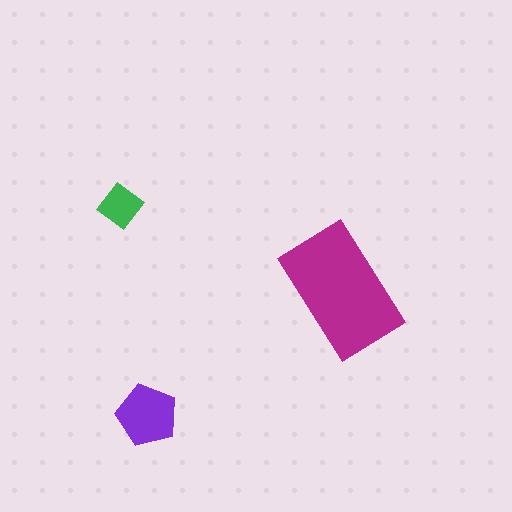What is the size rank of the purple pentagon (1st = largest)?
2nd.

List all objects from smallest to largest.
The green diamond, the purple pentagon, the magenta rectangle.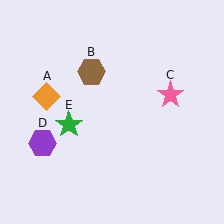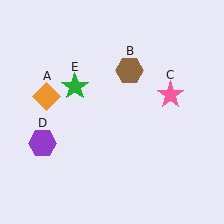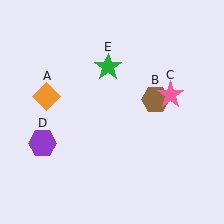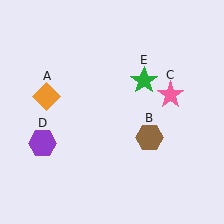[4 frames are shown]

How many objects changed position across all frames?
2 objects changed position: brown hexagon (object B), green star (object E).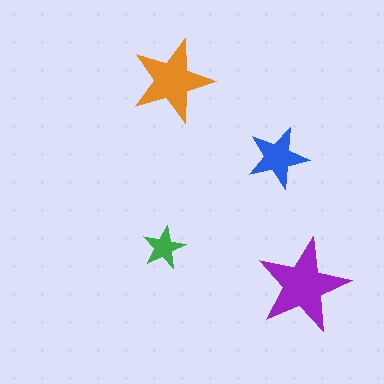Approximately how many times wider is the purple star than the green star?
About 2 times wider.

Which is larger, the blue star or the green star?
The blue one.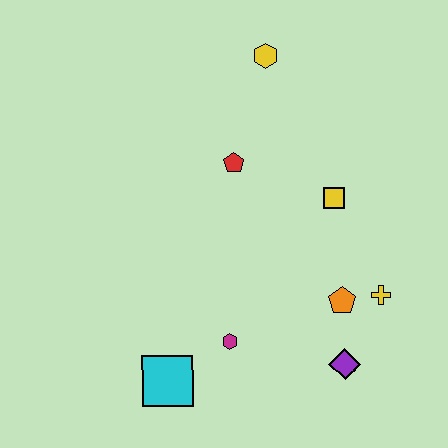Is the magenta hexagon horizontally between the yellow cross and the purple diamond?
No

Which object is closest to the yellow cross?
The orange pentagon is closest to the yellow cross.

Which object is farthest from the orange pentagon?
The yellow hexagon is farthest from the orange pentagon.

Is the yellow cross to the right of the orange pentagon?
Yes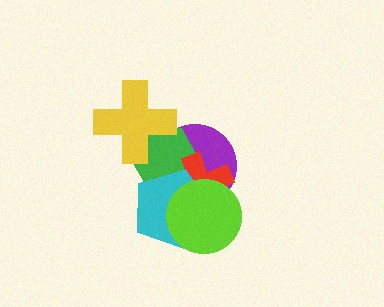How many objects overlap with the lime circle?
3 objects overlap with the lime circle.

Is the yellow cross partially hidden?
No, no other shape covers it.